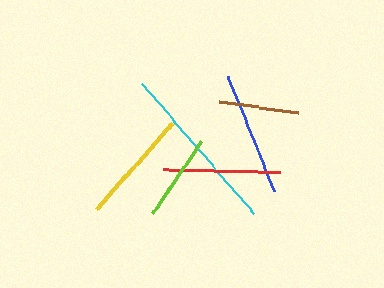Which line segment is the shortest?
The brown line is the shortest at approximately 80 pixels.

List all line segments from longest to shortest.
From longest to shortest: cyan, blue, red, yellow, lime, brown.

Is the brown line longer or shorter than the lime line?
The lime line is longer than the brown line.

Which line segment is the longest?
The cyan line is the longest at approximately 172 pixels.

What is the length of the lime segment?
The lime segment is approximately 87 pixels long.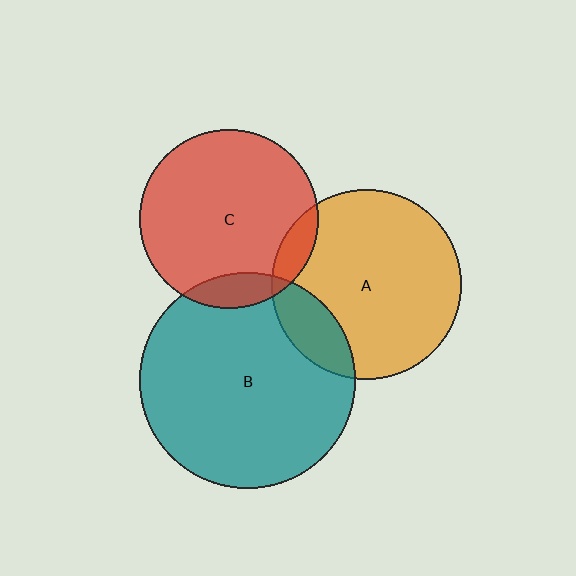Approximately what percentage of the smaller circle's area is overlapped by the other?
Approximately 15%.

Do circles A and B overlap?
Yes.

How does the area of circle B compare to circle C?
Approximately 1.5 times.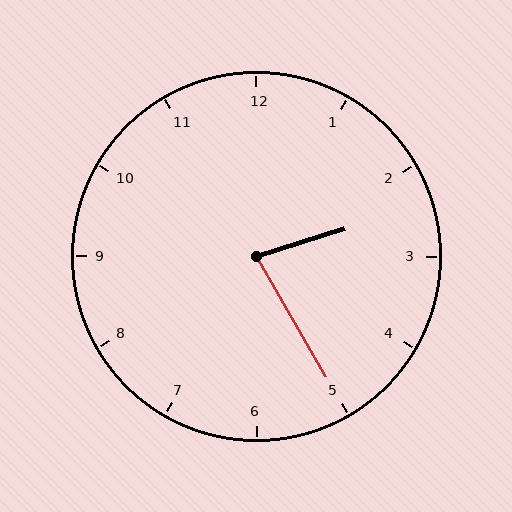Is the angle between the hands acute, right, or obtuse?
It is acute.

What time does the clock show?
2:25.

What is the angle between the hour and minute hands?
Approximately 78 degrees.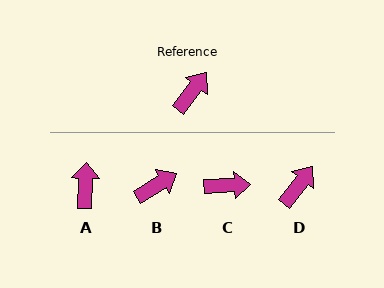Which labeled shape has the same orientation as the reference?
D.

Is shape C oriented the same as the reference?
No, it is off by about 50 degrees.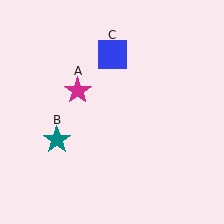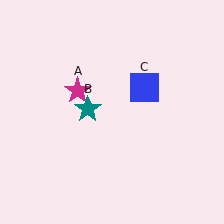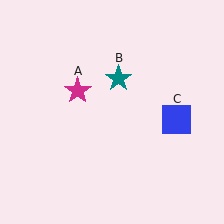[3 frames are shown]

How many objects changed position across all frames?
2 objects changed position: teal star (object B), blue square (object C).